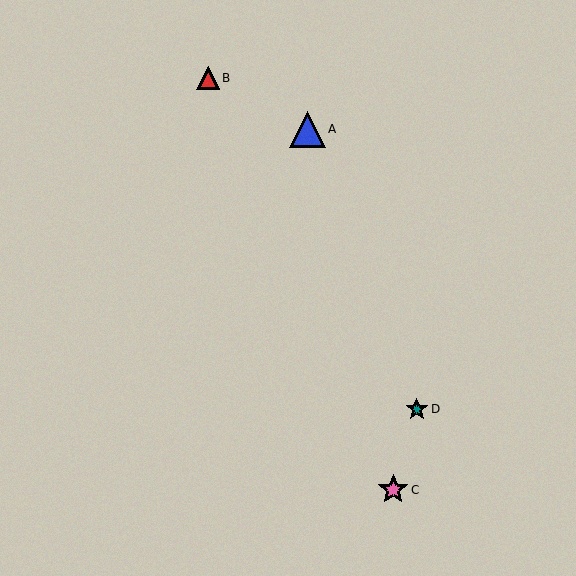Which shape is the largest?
The blue triangle (labeled A) is the largest.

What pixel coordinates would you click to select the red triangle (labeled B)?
Click at (208, 78) to select the red triangle B.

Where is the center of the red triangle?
The center of the red triangle is at (208, 78).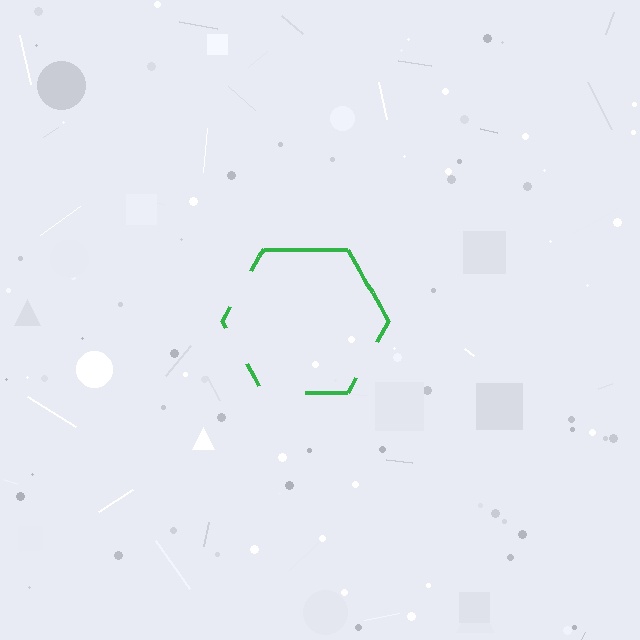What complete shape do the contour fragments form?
The contour fragments form a hexagon.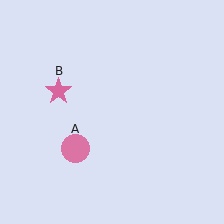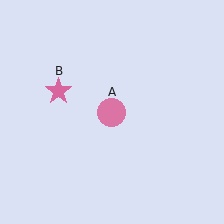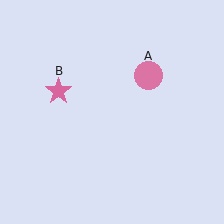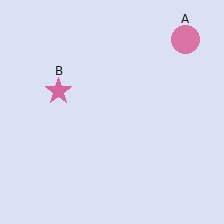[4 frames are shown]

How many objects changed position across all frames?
1 object changed position: pink circle (object A).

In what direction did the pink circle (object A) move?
The pink circle (object A) moved up and to the right.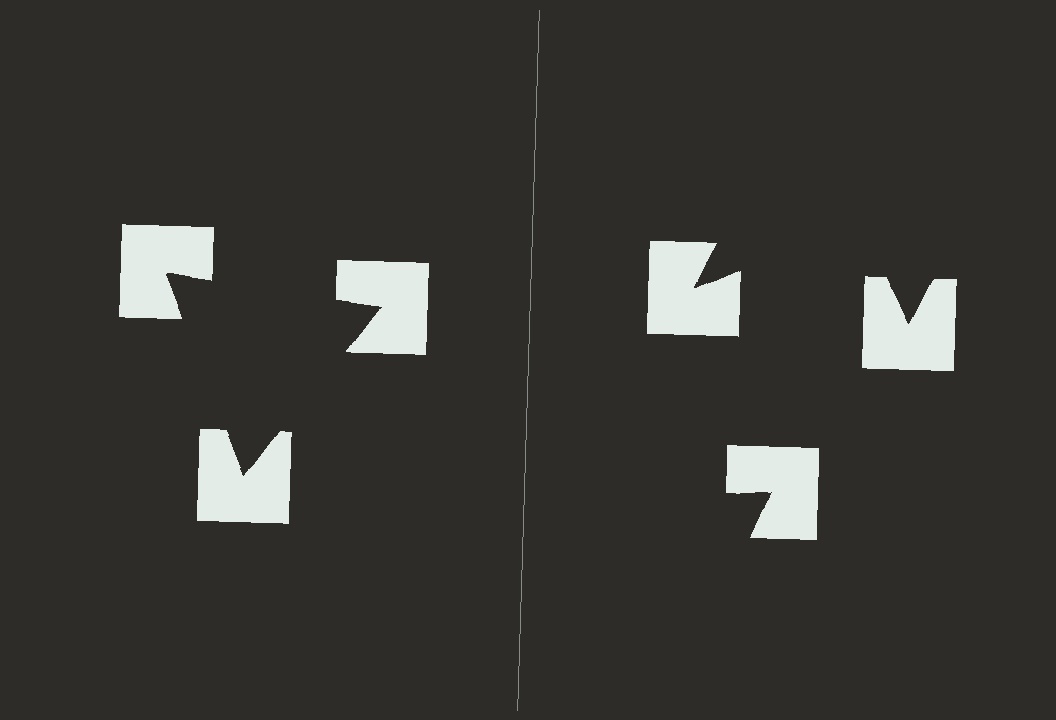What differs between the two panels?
The notched squares are positioned identically on both sides; only the wedge orientations differ. On the left they align to a triangle; on the right they are misaligned.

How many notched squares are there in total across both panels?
6 — 3 on each side.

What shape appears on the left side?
An illusory triangle.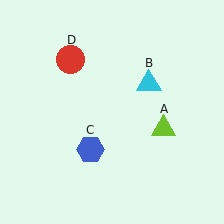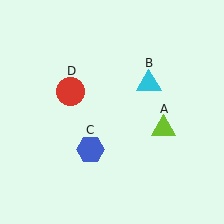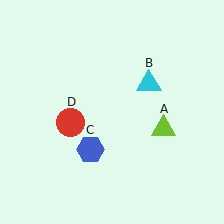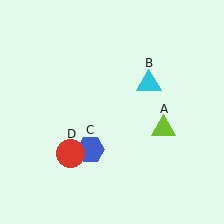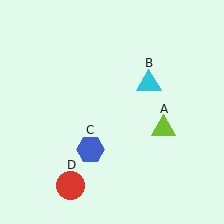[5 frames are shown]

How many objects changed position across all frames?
1 object changed position: red circle (object D).